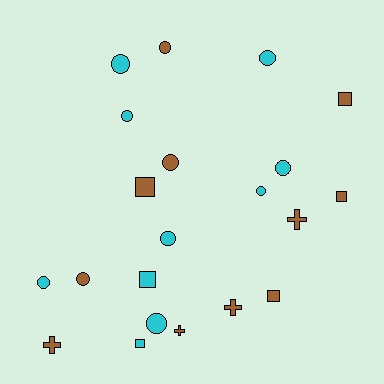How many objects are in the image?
There are 21 objects.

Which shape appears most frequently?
Circle, with 11 objects.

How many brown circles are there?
There are 3 brown circles.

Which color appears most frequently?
Brown, with 11 objects.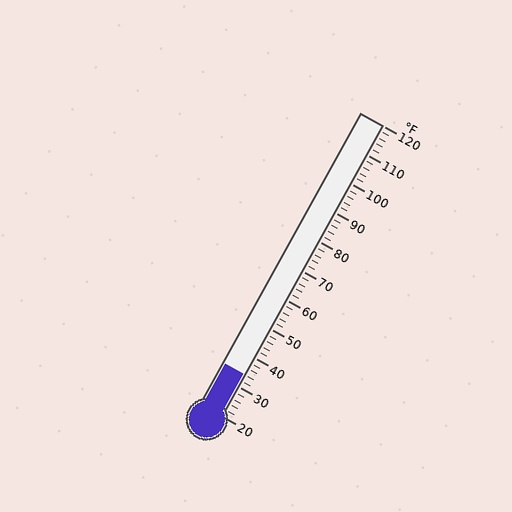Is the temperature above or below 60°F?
The temperature is below 60°F.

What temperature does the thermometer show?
The thermometer shows approximately 34°F.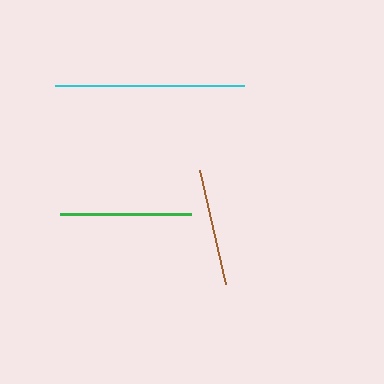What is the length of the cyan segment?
The cyan segment is approximately 189 pixels long.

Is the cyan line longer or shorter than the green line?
The cyan line is longer than the green line.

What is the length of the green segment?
The green segment is approximately 131 pixels long.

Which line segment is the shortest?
The brown line is the shortest at approximately 117 pixels.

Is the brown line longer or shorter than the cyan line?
The cyan line is longer than the brown line.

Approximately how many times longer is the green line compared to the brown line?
The green line is approximately 1.1 times the length of the brown line.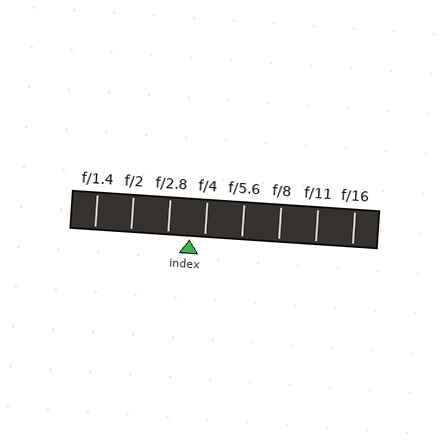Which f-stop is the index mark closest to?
The index mark is closest to f/4.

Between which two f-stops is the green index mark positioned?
The index mark is between f/2.8 and f/4.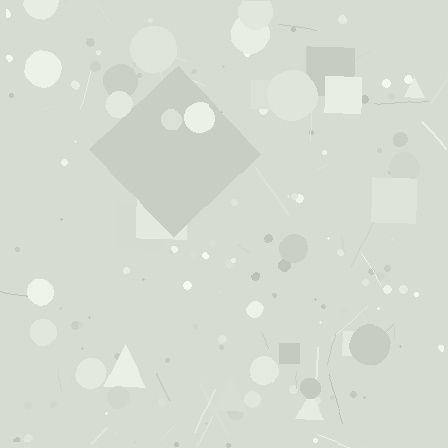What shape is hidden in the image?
A diamond is hidden in the image.